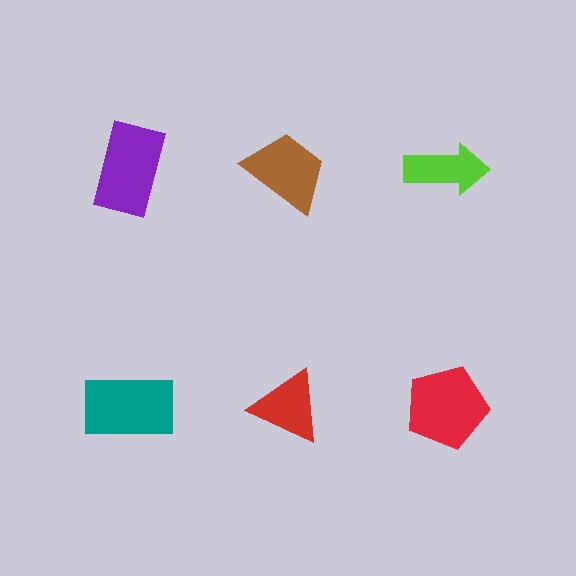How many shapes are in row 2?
3 shapes.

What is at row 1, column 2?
A brown trapezoid.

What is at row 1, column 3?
A lime arrow.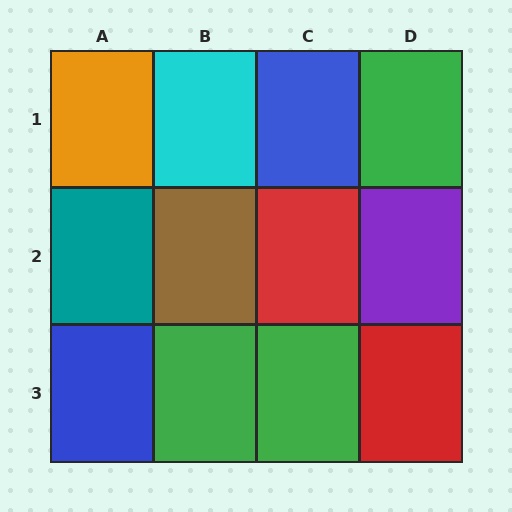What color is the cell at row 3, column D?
Red.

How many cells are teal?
1 cell is teal.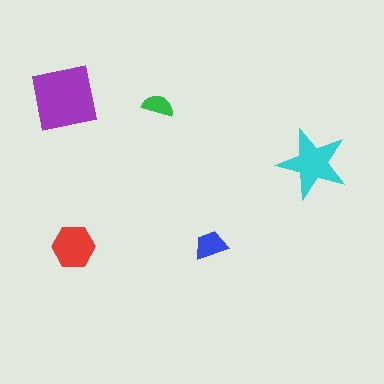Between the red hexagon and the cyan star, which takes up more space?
The cyan star.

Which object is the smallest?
The green semicircle.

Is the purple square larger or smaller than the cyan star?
Larger.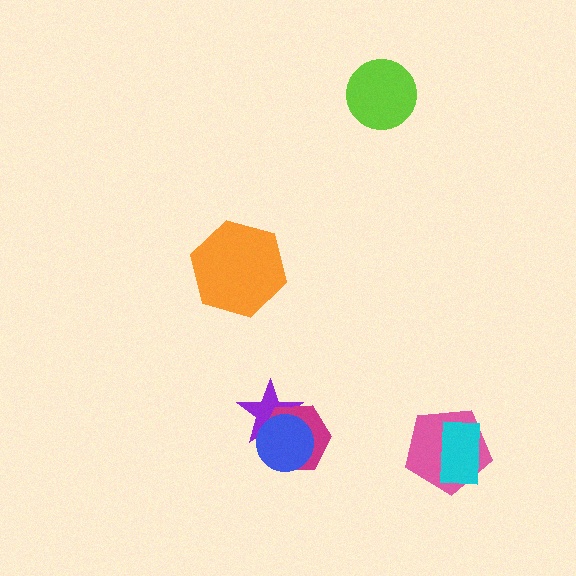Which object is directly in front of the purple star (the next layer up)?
The magenta hexagon is directly in front of the purple star.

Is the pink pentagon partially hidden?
Yes, it is partially covered by another shape.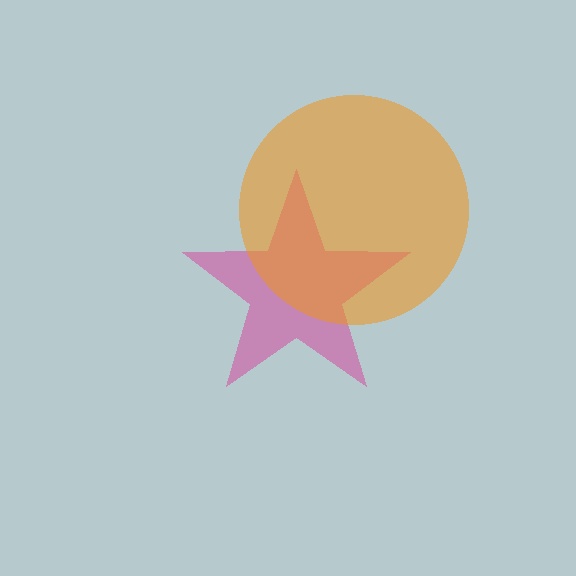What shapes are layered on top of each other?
The layered shapes are: a magenta star, an orange circle.